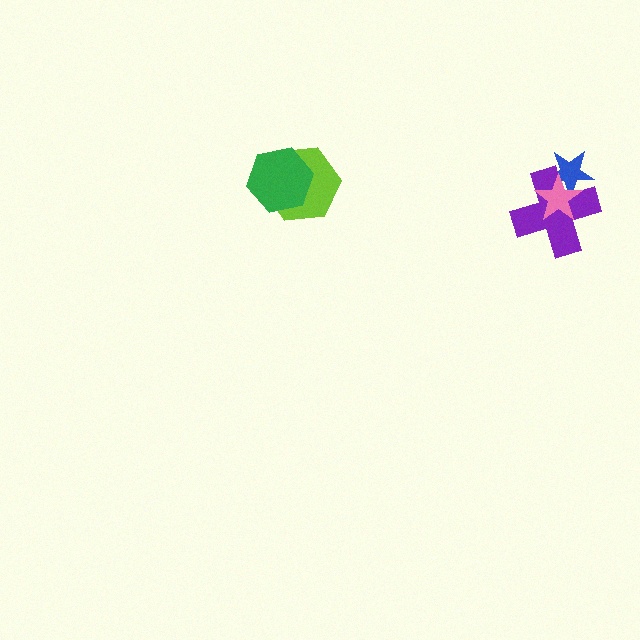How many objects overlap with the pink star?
2 objects overlap with the pink star.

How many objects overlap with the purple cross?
2 objects overlap with the purple cross.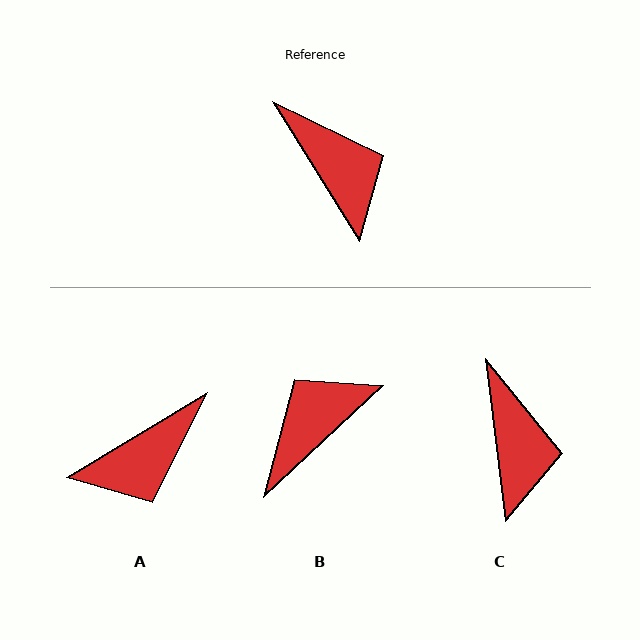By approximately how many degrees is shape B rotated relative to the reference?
Approximately 101 degrees counter-clockwise.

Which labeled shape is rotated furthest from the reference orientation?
B, about 101 degrees away.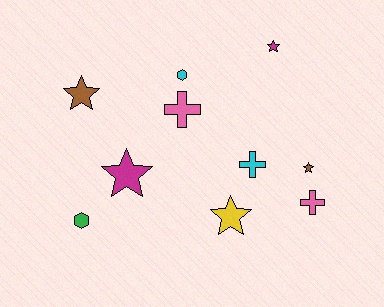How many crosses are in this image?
There are 3 crosses.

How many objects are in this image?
There are 10 objects.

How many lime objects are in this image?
There are no lime objects.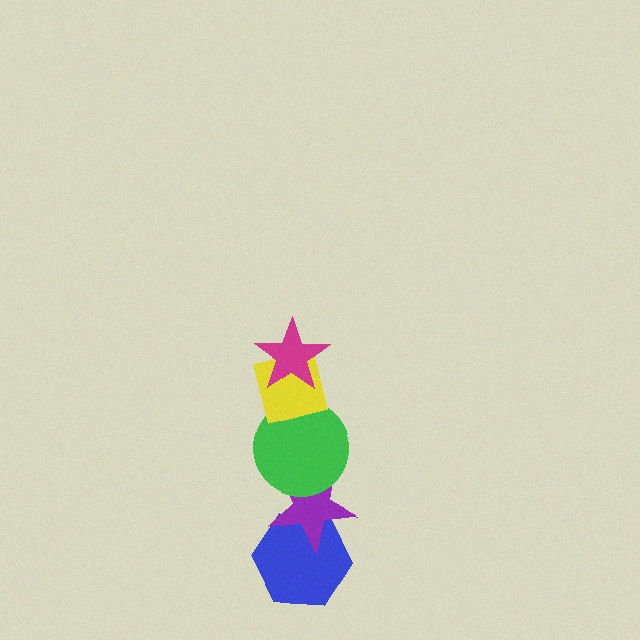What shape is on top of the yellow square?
The magenta star is on top of the yellow square.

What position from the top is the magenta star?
The magenta star is 1st from the top.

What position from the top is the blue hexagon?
The blue hexagon is 5th from the top.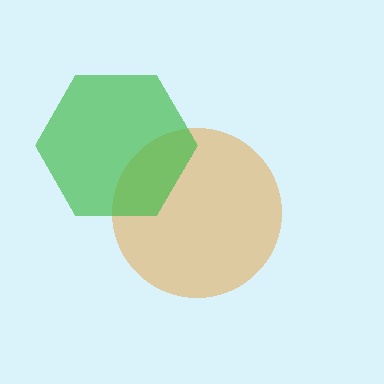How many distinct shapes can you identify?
There are 2 distinct shapes: an orange circle, a green hexagon.